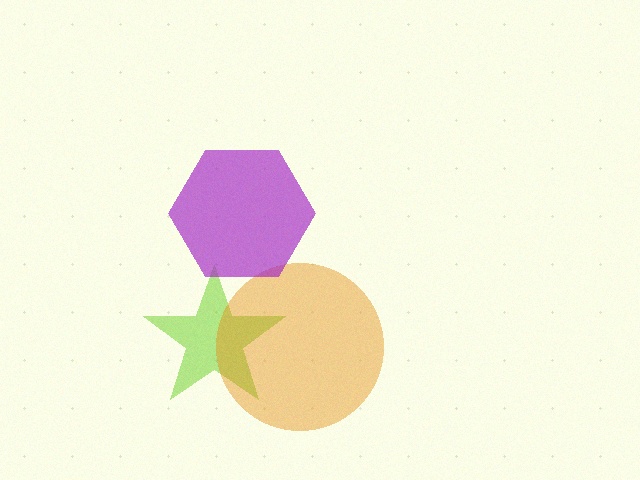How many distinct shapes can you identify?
There are 3 distinct shapes: a lime star, an orange circle, a purple hexagon.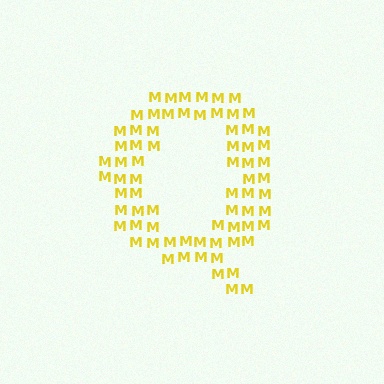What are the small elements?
The small elements are letter M's.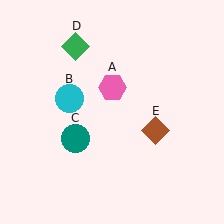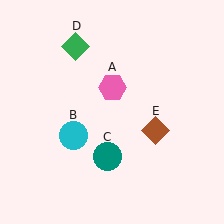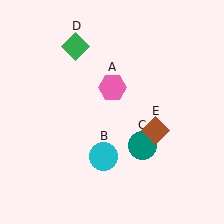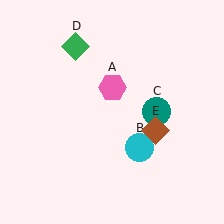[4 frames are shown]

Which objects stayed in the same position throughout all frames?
Pink hexagon (object A) and green diamond (object D) and brown diamond (object E) remained stationary.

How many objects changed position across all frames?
2 objects changed position: cyan circle (object B), teal circle (object C).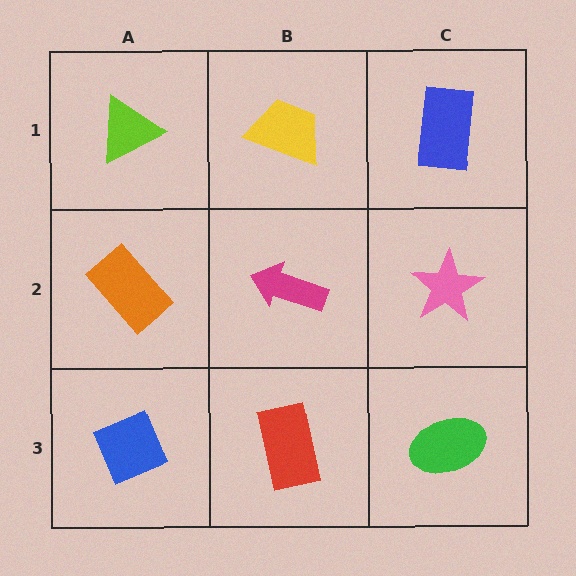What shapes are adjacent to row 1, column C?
A pink star (row 2, column C), a yellow trapezoid (row 1, column B).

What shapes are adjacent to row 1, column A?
An orange rectangle (row 2, column A), a yellow trapezoid (row 1, column B).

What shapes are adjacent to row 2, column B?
A yellow trapezoid (row 1, column B), a red rectangle (row 3, column B), an orange rectangle (row 2, column A), a pink star (row 2, column C).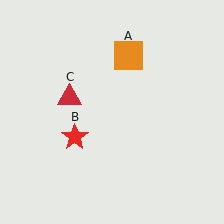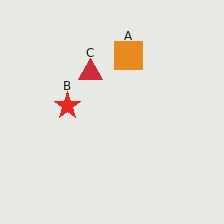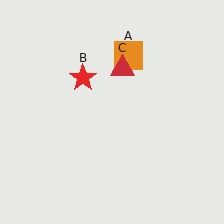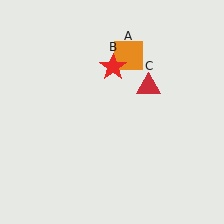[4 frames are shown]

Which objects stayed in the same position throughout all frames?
Orange square (object A) remained stationary.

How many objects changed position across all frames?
2 objects changed position: red star (object B), red triangle (object C).